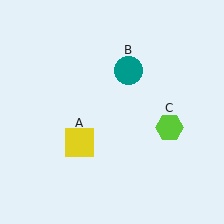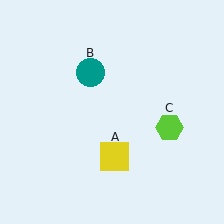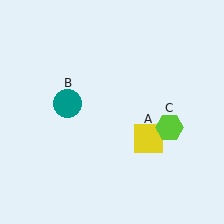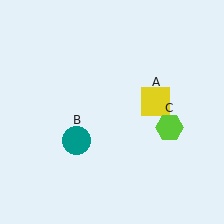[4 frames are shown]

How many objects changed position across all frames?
2 objects changed position: yellow square (object A), teal circle (object B).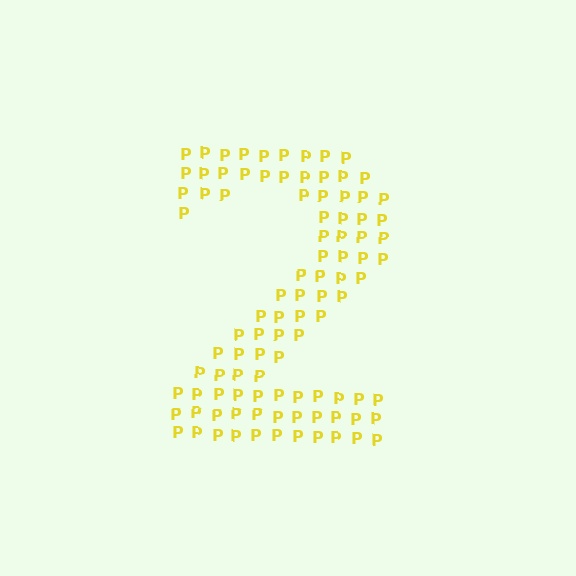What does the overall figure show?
The overall figure shows the digit 2.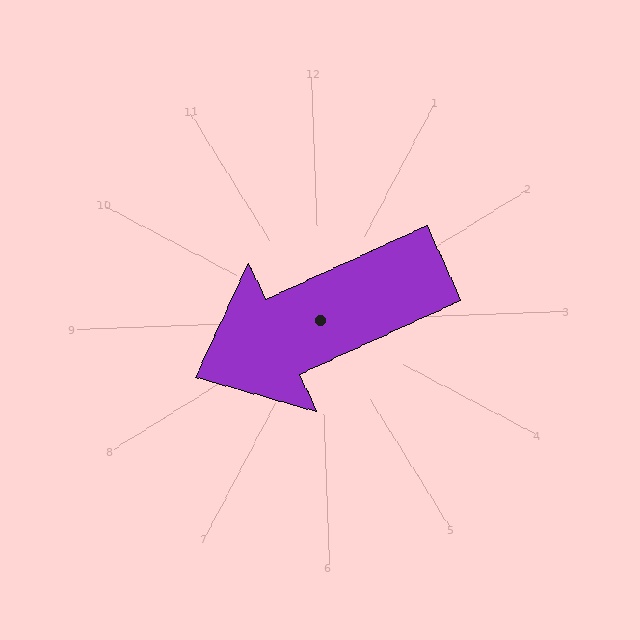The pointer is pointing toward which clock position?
Roughly 8 o'clock.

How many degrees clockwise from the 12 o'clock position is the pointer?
Approximately 247 degrees.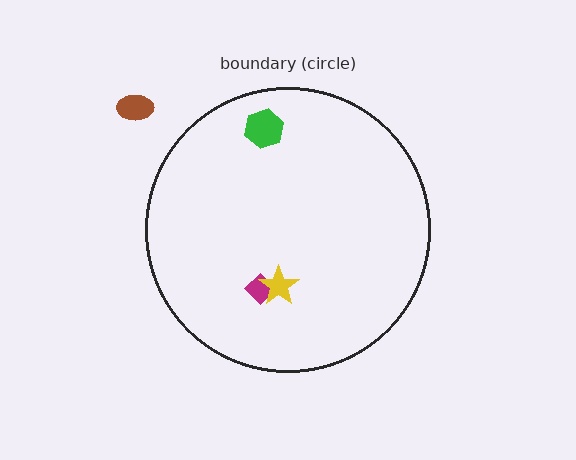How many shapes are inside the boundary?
3 inside, 1 outside.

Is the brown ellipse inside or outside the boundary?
Outside.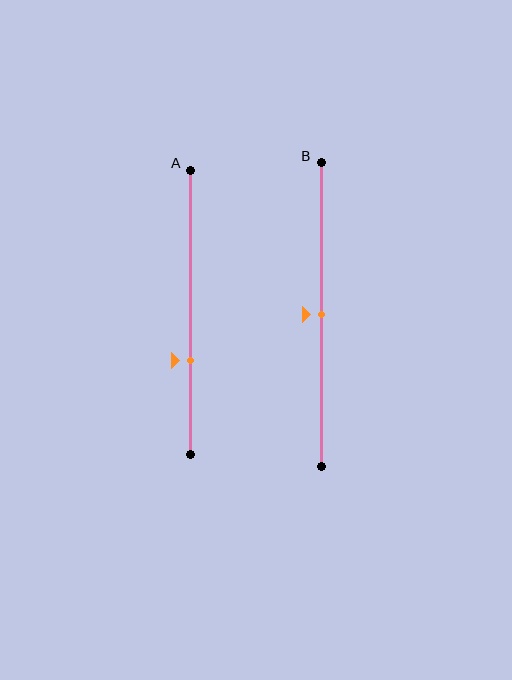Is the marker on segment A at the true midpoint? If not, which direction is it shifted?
No, the marker on segment A is shifted downward by about 17% of the segment length.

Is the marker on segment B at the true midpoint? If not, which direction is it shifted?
Yes, the marker on segment B is at the true midpoint.